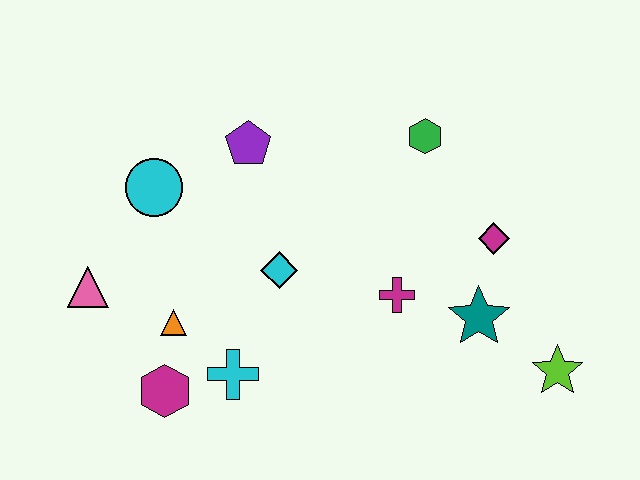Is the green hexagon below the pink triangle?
No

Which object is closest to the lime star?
The teal star is closest to the lime star.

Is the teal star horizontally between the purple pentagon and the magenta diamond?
Yes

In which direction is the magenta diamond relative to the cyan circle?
The magenta diamond is to the right of the cyan circle.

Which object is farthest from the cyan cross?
The lime star is farthest from the cyan cross.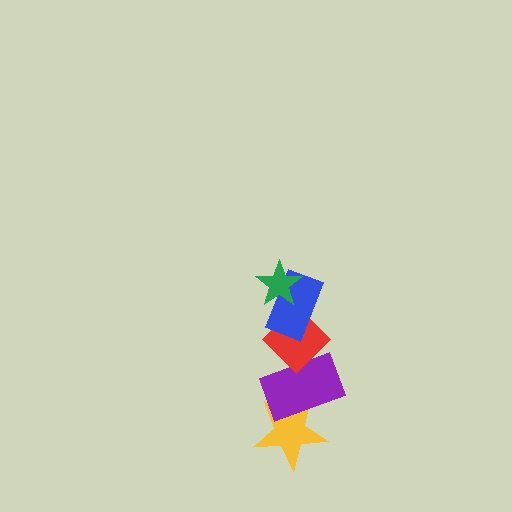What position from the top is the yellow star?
The yellow star is 5th from the top.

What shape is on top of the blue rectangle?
The green star is on top of the blue rectangle.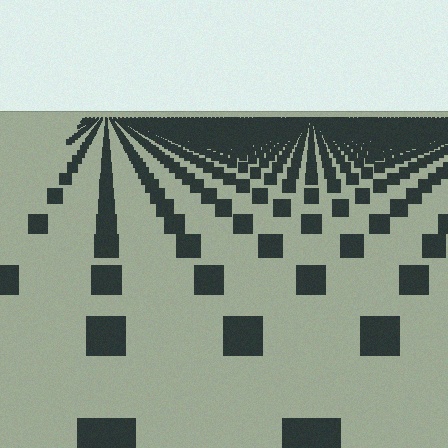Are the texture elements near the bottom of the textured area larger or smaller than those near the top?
Larger. Near the bottom, elements are closer to the viewer and appear at a bigger on-screen size.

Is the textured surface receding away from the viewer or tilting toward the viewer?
The surface is receding away from the viewer. Texture elements get smaller and denser toward the top.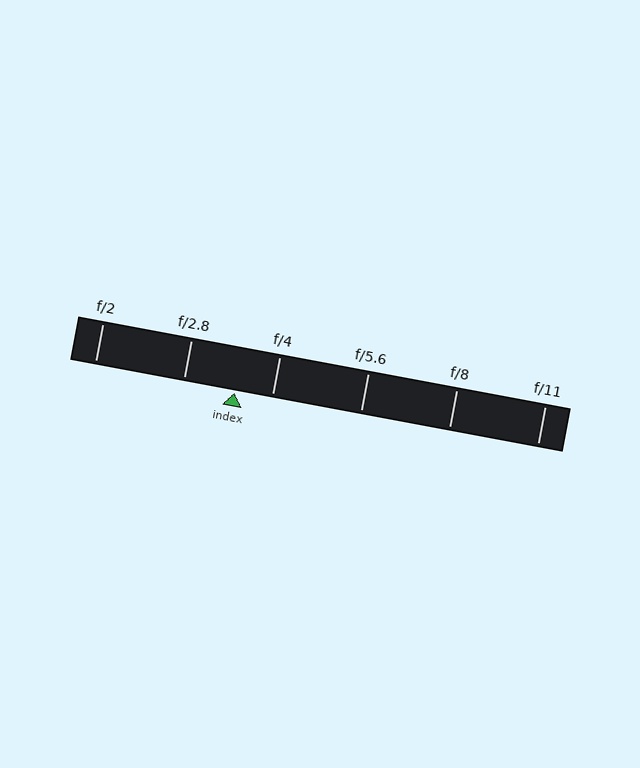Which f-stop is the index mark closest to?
The index mark is closest to f/4.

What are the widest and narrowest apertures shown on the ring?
The widest aperture shown is f/2 and the narrowest is f/11.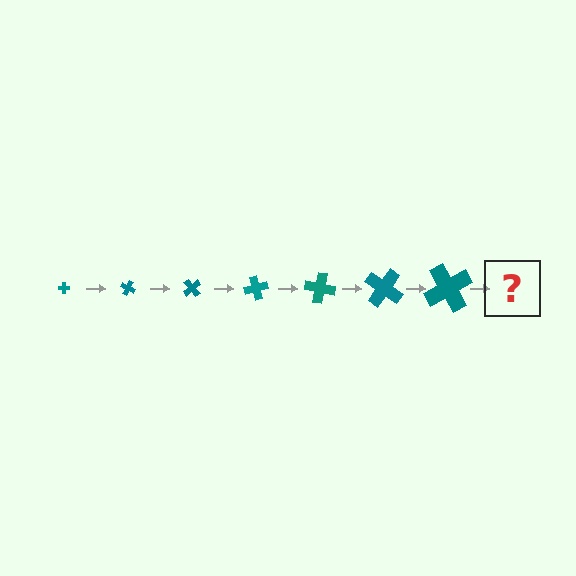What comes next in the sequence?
The next element should be a cross, larger than the previous one and rotated 175 degrees from the start.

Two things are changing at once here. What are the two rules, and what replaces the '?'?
The two rules are that the cross grows larger each step and it rotates 25 degrees each step. The '?' should be a cross, larger than the previous one and rotated 175 degrees from the start.